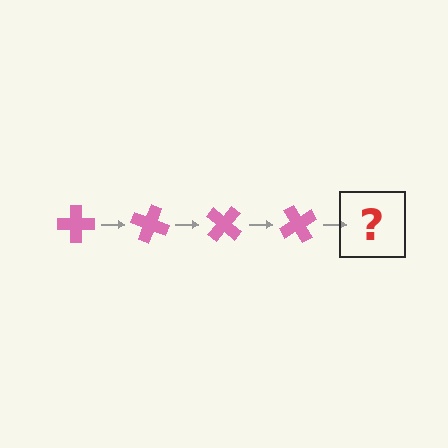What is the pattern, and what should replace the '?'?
The pattern is that the cross rotates 20 degrees each step. The '?' should be a pink cross rotated 80 degrees.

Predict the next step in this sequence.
The next step is a pink cross rotated 80 degrees.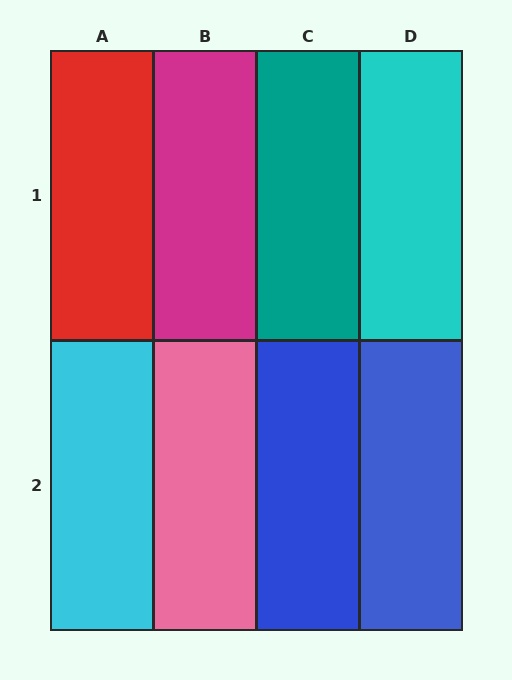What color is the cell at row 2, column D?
Blue.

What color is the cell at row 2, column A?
Cyan.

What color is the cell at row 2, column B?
Pink.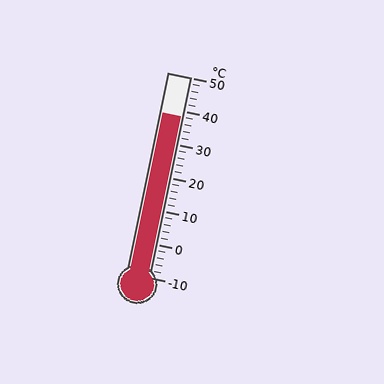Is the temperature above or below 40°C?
The temperature is below 40°C.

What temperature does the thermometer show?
The thermometer shows approximately 38°C.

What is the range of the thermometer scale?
The thermometer scale ranges from -10°C to 50°C.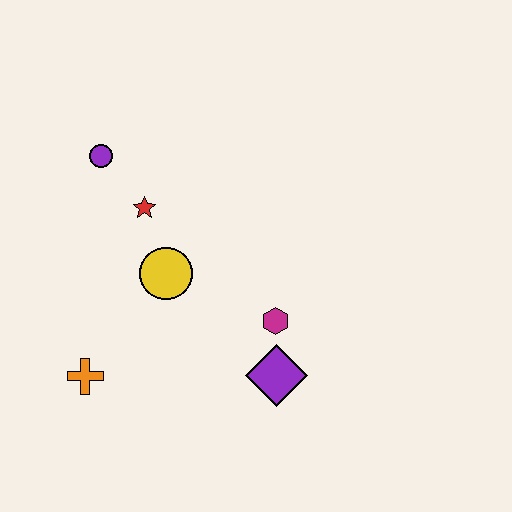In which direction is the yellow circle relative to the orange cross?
The yellow circle is above the orange cross.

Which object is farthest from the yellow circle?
The purple diamond is farthest from the yellow circle.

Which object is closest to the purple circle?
The red star is closest to the purple circle.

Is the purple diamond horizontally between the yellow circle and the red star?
No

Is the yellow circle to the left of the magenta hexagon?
Yes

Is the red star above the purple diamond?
Yes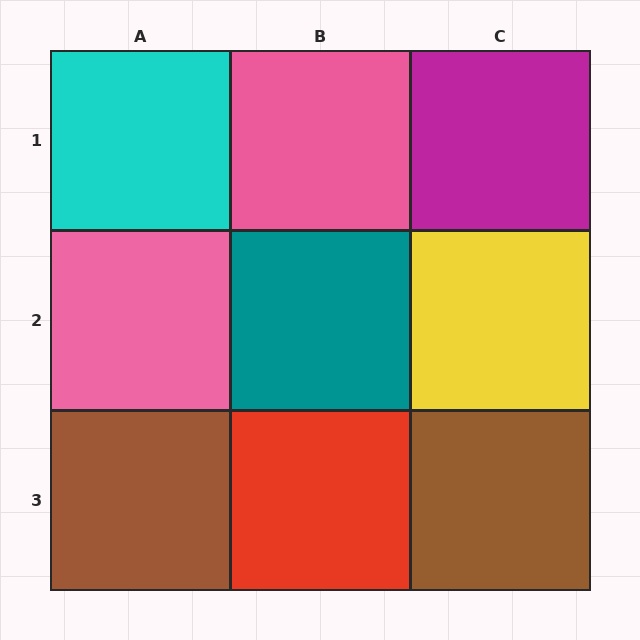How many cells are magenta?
1 cell is magenta.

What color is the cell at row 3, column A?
Brown.